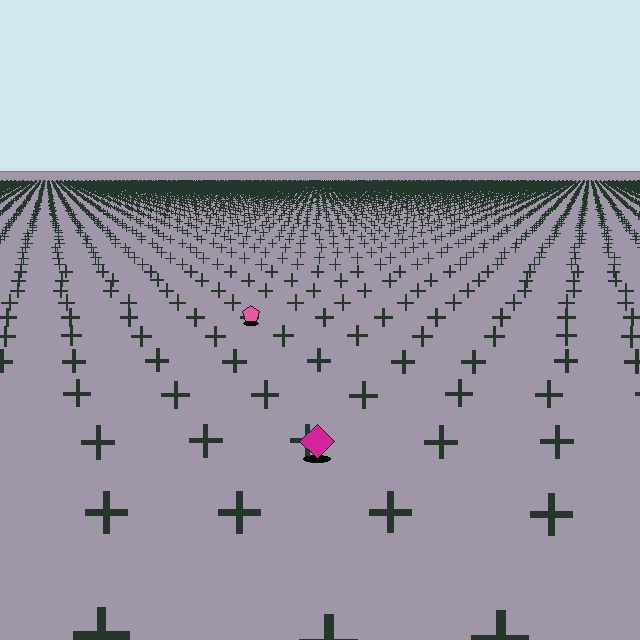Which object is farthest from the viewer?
The pink pentagon is farthest from the viewer. It appears smaller and the ground texture around it is denser.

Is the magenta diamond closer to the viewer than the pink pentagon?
Yes. The magenta diamond is closer — you can tell from the texture gradient: the ground texture is coarser near it.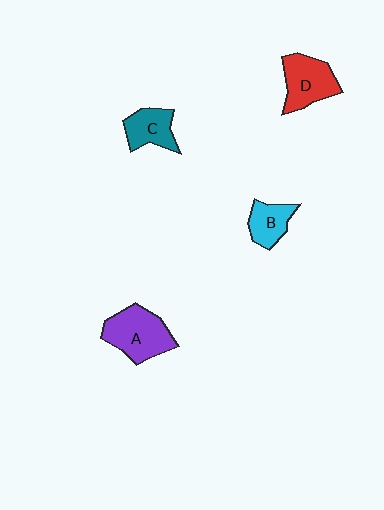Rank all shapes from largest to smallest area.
From largest to smallest: A (purple), D (red), C (teal), B (cyan).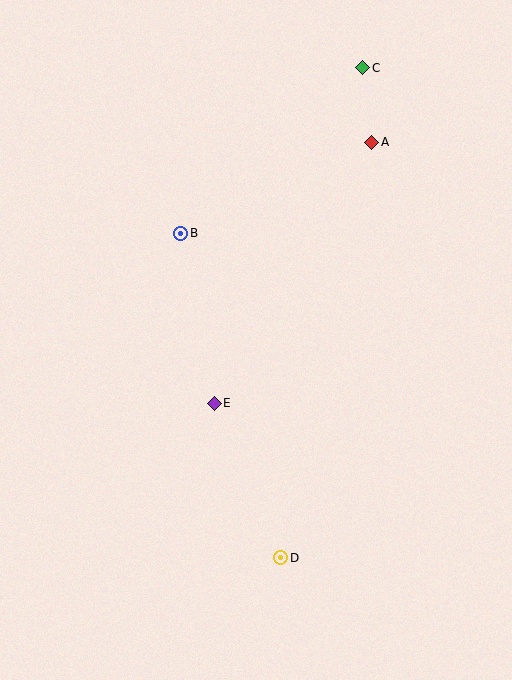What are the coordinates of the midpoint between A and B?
The midpoint between A and B is at (276, 188).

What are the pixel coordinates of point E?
Point E is at (214, 403).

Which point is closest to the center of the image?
Point E at (214, 403) is closest to the center.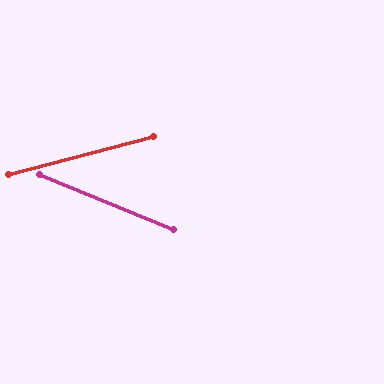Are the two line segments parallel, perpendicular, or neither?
Neither parallel nor perpendicular — they differ by about 37°.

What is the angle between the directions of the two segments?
Approximately 37 degrees.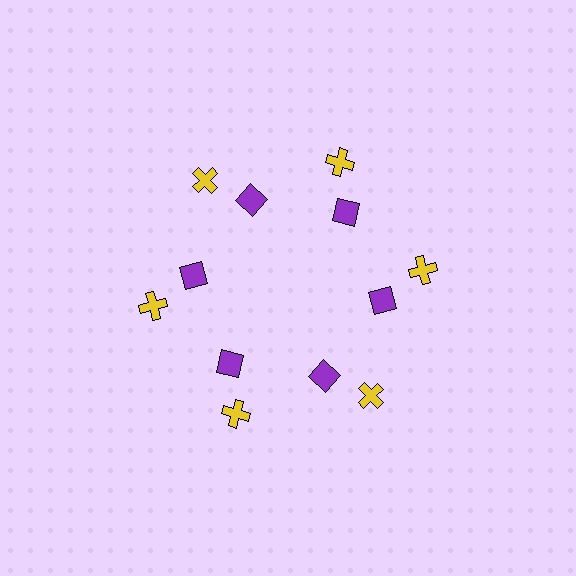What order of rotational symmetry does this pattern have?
This pattern has 6-fold rotational symmetry.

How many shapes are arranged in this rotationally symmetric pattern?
There are 12 shapes, arranged in 6 groups of 2.